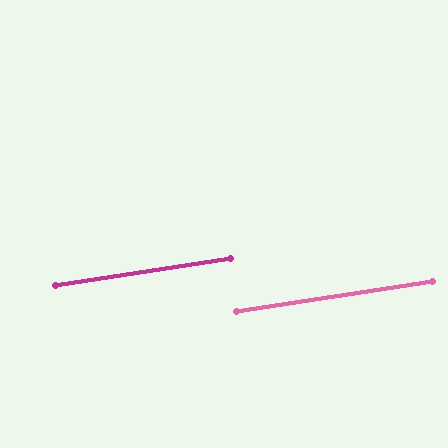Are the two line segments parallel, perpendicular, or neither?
Parallel — their directions differ by only 0.4°.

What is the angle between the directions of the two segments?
Approximately 0 degrees.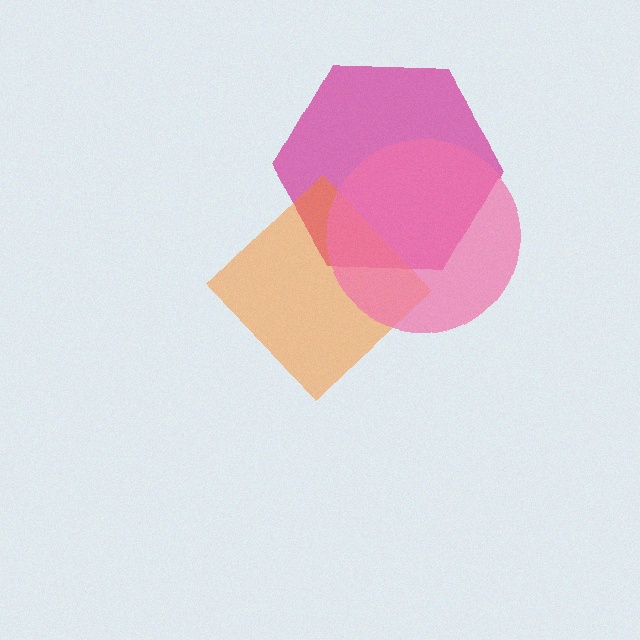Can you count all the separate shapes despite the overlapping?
Yes, there are 3 separate shapes.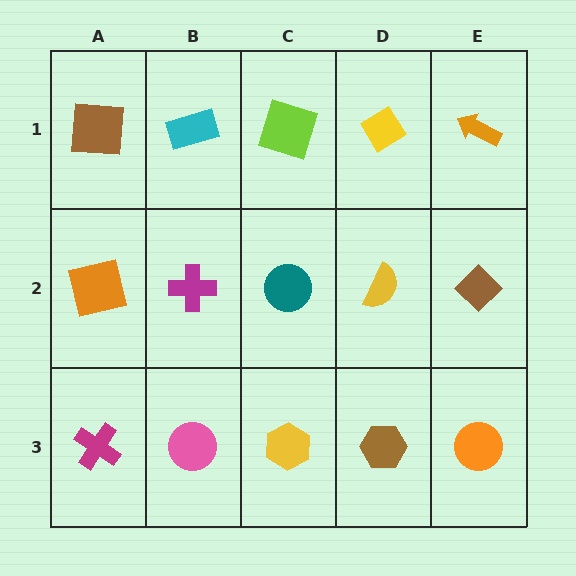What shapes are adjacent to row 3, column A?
An orange square (row 2, column A), a pink circle (row 3, column B).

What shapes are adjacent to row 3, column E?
A brown diamond (row 2, column E), a brown hexagon (row 3, column D).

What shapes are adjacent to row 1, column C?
A teal circle (row 2, column C), a cyan rectangle (row 1, column B), a yellow diamond (row 1, column D).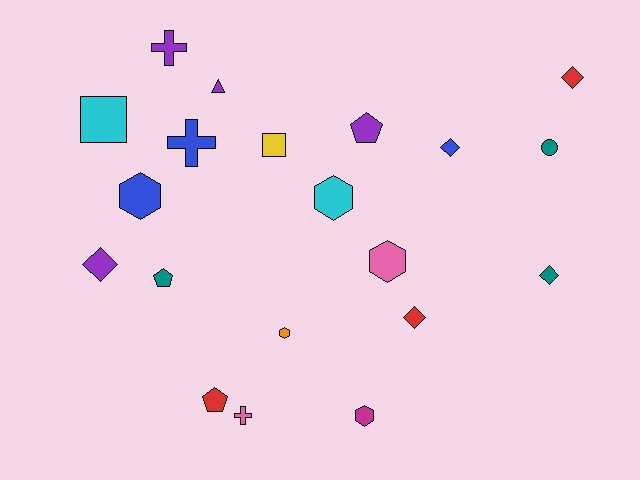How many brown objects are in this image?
There are no brown objects.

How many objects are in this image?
There are 20 objects.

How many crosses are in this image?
There are 3 crosses.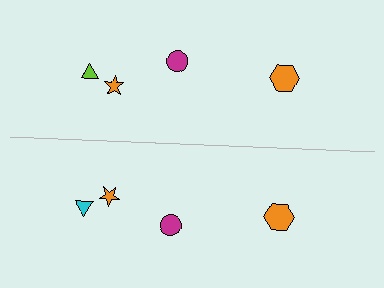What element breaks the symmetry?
The cyan triangle on the bottom side breaks the symmetry — its mirror counterpart is lime.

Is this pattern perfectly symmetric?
No, the pattern is not perfectly symmetric. The cyan triangle on the bottom side breaks the symmetry — its mirror counterpart is lime.